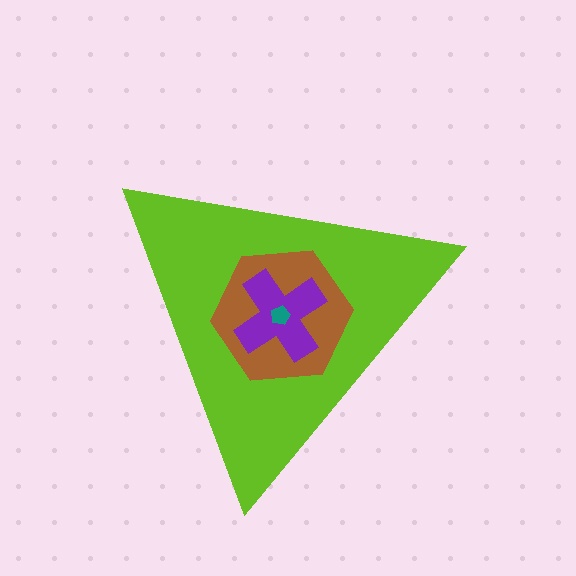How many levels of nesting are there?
4.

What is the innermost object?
The teal pentagon.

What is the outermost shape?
The lime triangle.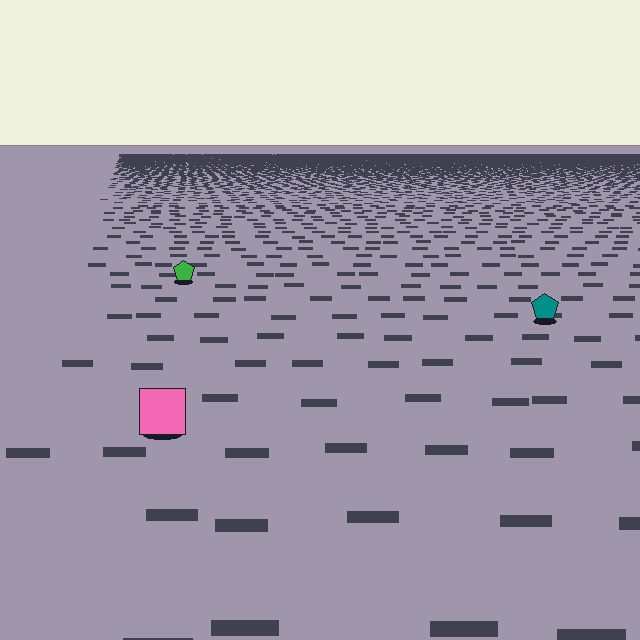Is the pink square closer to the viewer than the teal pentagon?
Yes. The pink square is closer — you can tell from the texture gradient: the ground texture is coarser near it.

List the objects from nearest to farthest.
From nearest to farthest: the pink square, the teal pentagon, the green pentagon.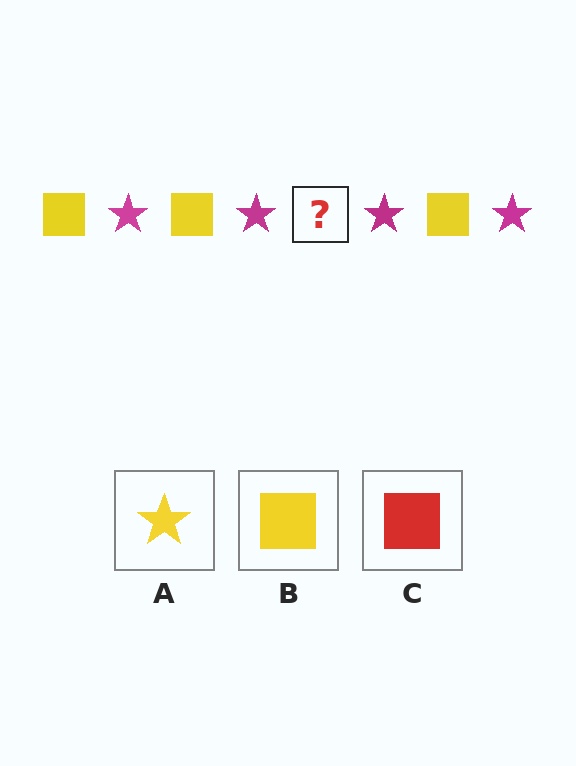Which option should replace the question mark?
Option B.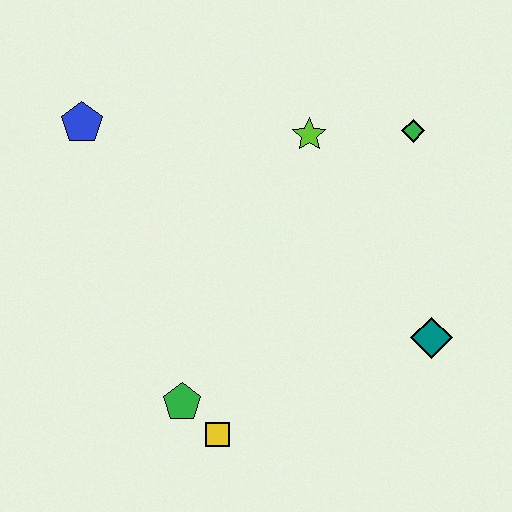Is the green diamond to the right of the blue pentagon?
Yes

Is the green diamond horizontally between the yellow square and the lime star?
No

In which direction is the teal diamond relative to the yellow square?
The teal diamond is to the right of the yellow square.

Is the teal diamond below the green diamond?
Yes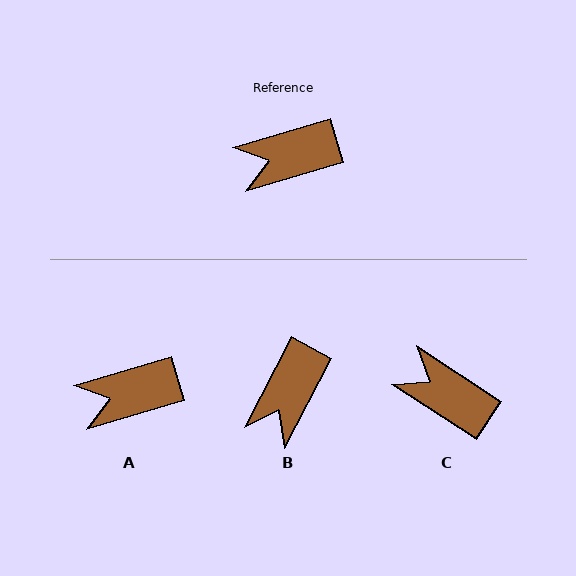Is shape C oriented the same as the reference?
No, it is off by about 49 degrees.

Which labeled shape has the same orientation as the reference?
A.